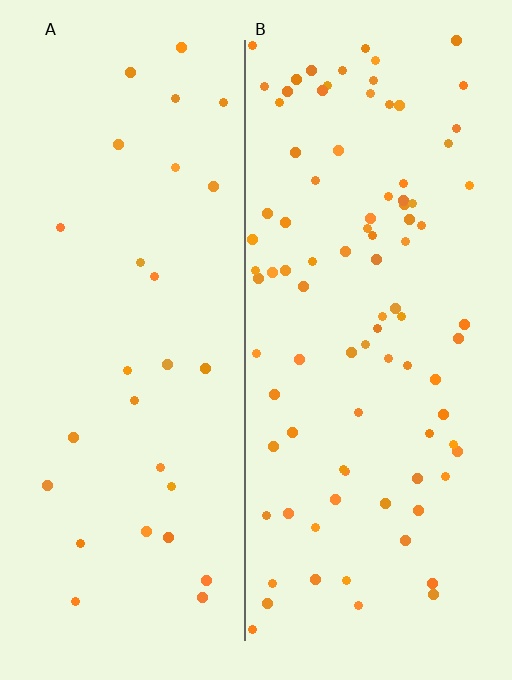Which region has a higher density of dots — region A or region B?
B (the right).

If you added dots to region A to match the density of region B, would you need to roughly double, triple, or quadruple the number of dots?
Approximately triple.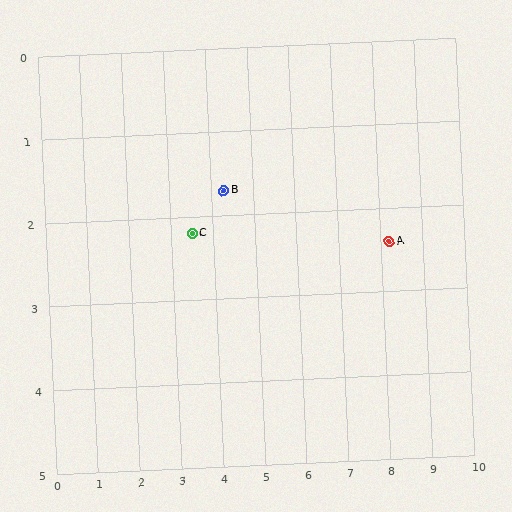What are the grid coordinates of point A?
Point A is at approximately (8.2, 2.4).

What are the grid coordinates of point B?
Point B is at approximately (4.3, 1.7).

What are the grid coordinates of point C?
Point C is at approximately (3.5, 2.2).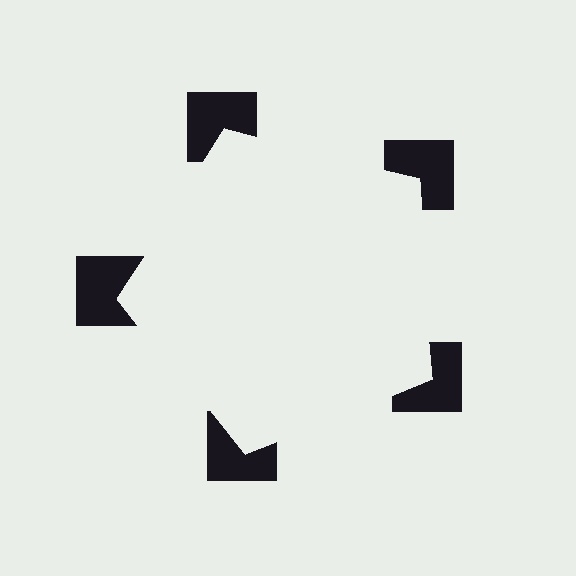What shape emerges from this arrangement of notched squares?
An illusory pentagon — its edges are inferred from the aligned wedge cuts in the notched squares, not physically drawn.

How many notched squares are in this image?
There are 5 — one at each vertex of the illusory pentagon.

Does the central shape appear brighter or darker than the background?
It typically appears slightly brighter than the background, even though no actual brightness change is drawn.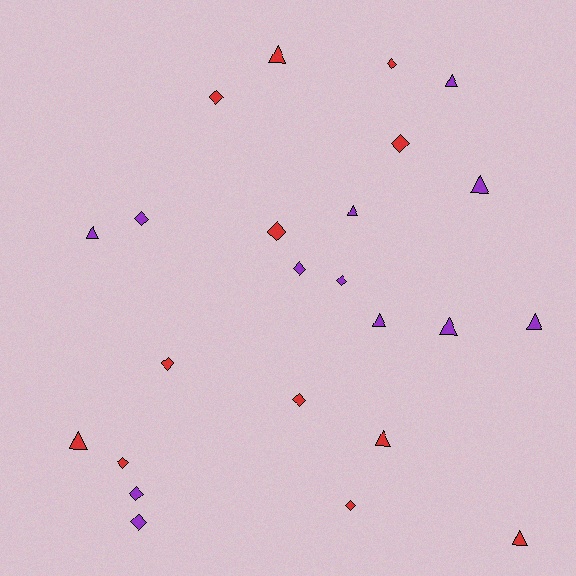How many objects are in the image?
There are 24 objects.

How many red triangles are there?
There are 4 red triangles.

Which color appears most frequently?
Red, with 12 objects.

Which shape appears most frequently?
Diamond, with 13 objects.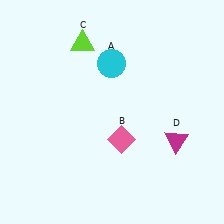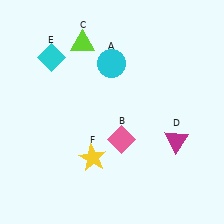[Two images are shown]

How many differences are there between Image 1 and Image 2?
There are 2 differences between the two images.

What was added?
A cyan diamond (E), a yellow star (F) were added in Image 2.